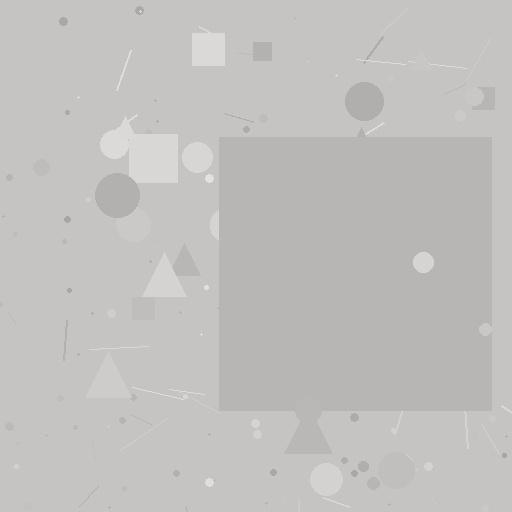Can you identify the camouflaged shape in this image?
The camouflaged shape is a square.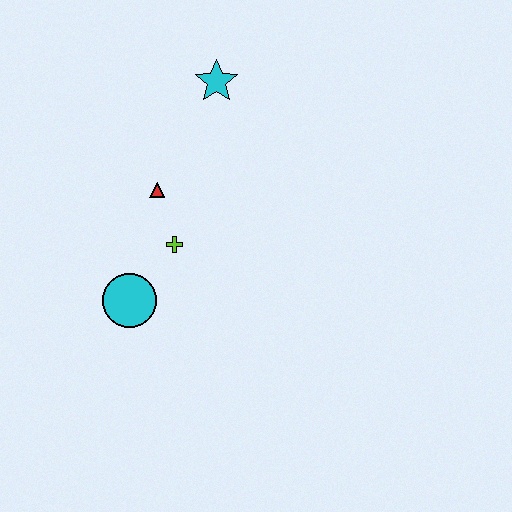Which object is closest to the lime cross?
The red triangle is closest to the lime cross.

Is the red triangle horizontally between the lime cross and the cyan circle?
Yes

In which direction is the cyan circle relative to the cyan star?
The cyan circle is below the cyan star.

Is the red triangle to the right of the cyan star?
No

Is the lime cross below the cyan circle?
No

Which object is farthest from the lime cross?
The cyan star is farthest from the lime cross.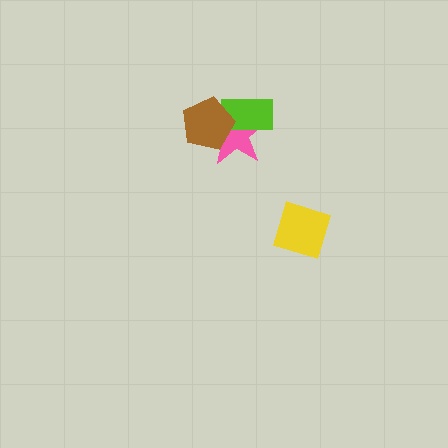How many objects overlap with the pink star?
2 objects overlap with the pink star.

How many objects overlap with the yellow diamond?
0 objects overlap with the yellow diamond.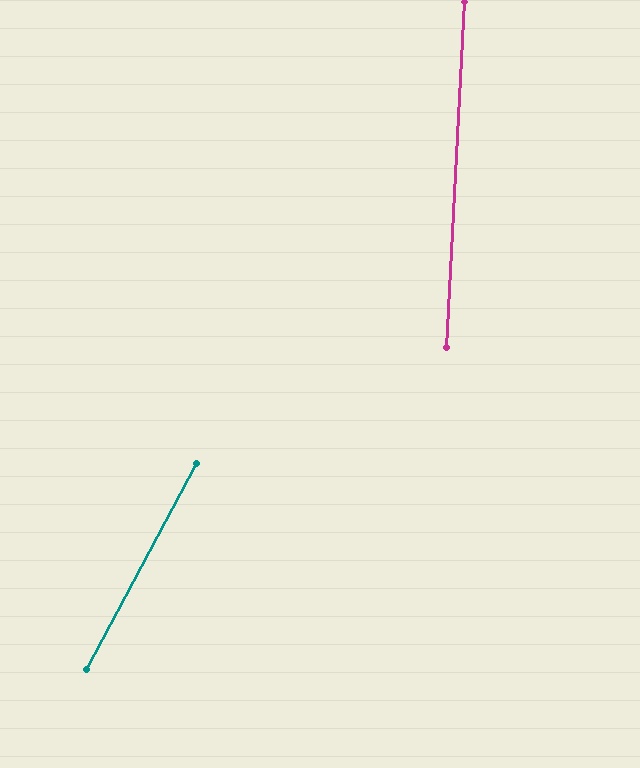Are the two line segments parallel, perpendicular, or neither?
Neither parallel nor perpendicular — they differ by about 25°.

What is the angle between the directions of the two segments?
Approximately 25 degrees.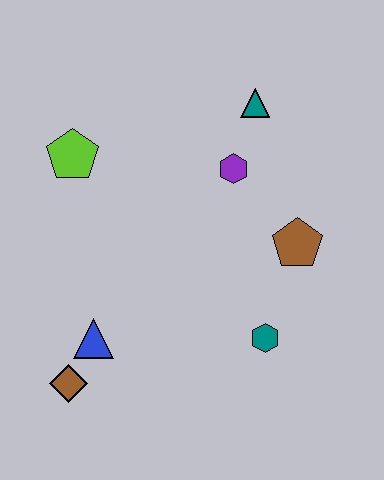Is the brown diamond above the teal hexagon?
No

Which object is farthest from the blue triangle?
The teal triangle is farthest from the blue triangle.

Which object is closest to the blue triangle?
The brown diamond is closest to the blue triangle.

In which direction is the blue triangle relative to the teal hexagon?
The blue triangle is to the left of the teal hexagon.